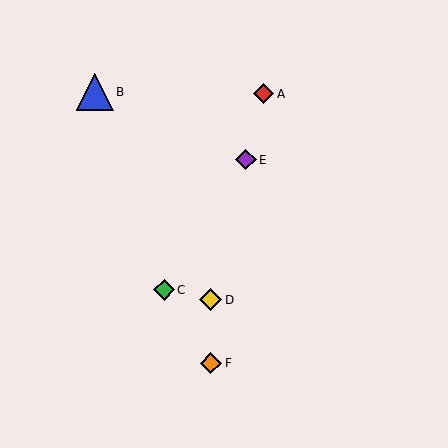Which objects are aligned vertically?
Objects D, F are aligned vertically.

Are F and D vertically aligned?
Yes, both are at x≈211.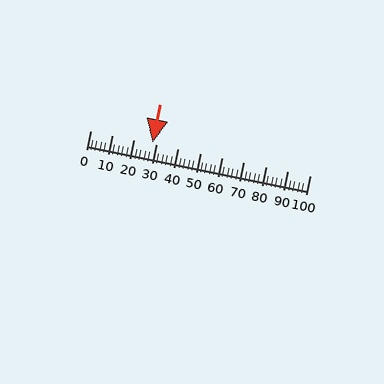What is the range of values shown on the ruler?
The ruler shows values from 0 to 100.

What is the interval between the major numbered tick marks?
The major tick marks are spaced 10 units apart.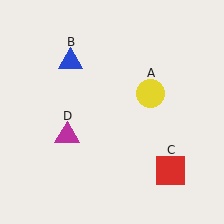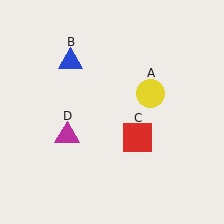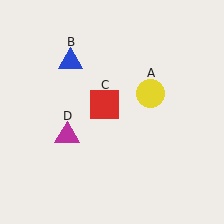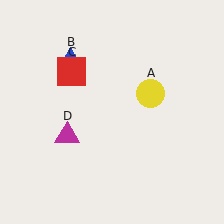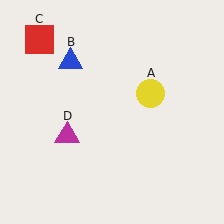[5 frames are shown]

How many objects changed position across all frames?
1 object changed position: red square (object C).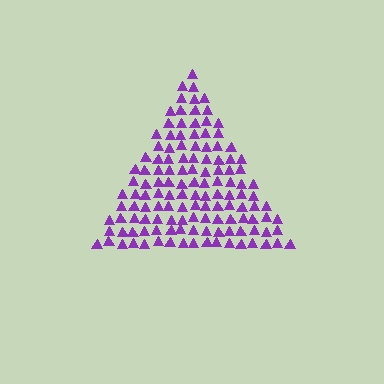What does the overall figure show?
The overall figure shows a triangle.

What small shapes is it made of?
It is made of small triangles.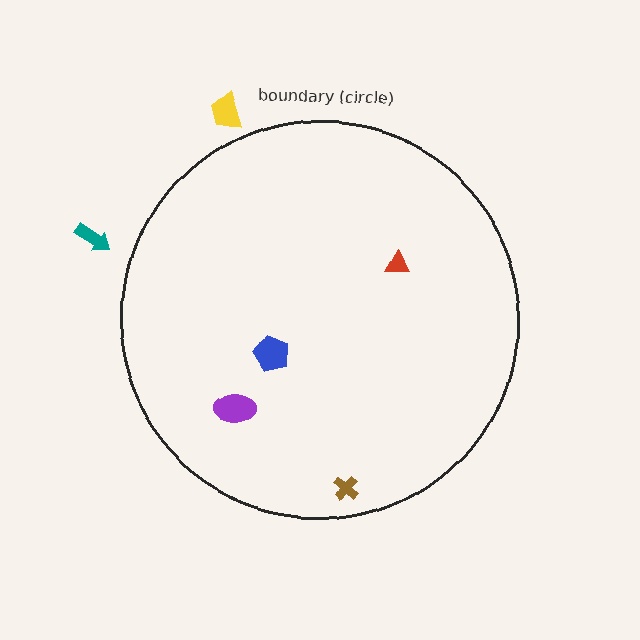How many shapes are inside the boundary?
4 inside, 2 outside.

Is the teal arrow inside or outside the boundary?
Outside.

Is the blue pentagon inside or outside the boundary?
Inside.